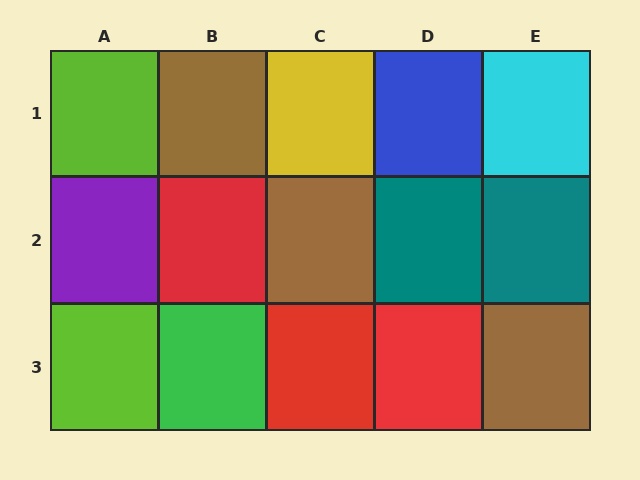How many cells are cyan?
1 cell is cyan.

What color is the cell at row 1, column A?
Lime.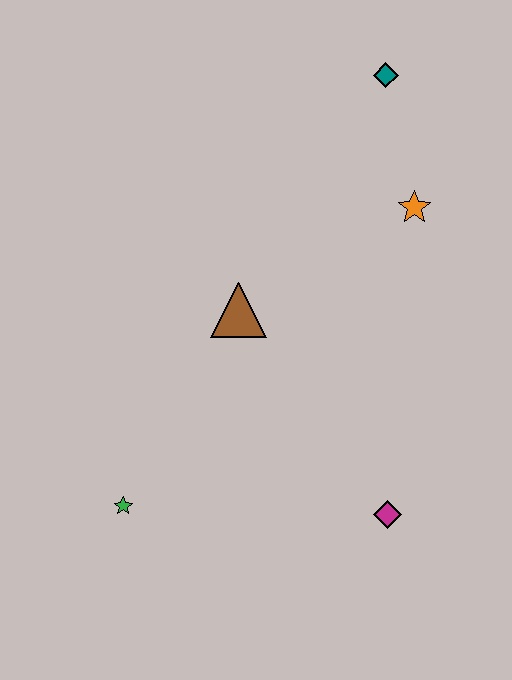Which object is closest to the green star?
The brown triangle is closest to the green star.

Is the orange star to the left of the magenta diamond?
No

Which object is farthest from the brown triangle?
The teal diamond is farthest from the brown triangle.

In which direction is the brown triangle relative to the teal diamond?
The brown triangle is below the teal diamond.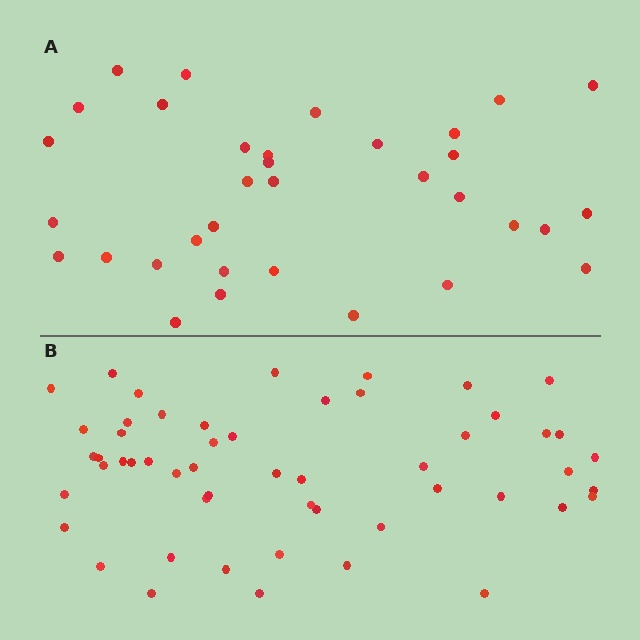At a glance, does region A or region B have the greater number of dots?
Region B (the bottom region) has more dots.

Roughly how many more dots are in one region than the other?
Region B has approximately 20 more dots than region A.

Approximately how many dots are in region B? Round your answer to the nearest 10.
About 50 dots. (The exact count is 53, which rounds to 50.)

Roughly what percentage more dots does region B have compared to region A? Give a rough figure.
About 55% more.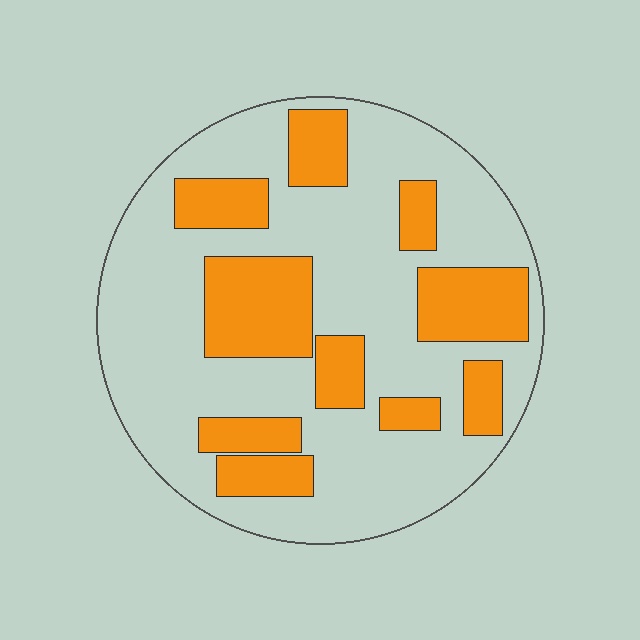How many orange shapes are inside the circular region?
10.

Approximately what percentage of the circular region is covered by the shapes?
Approximately 30%.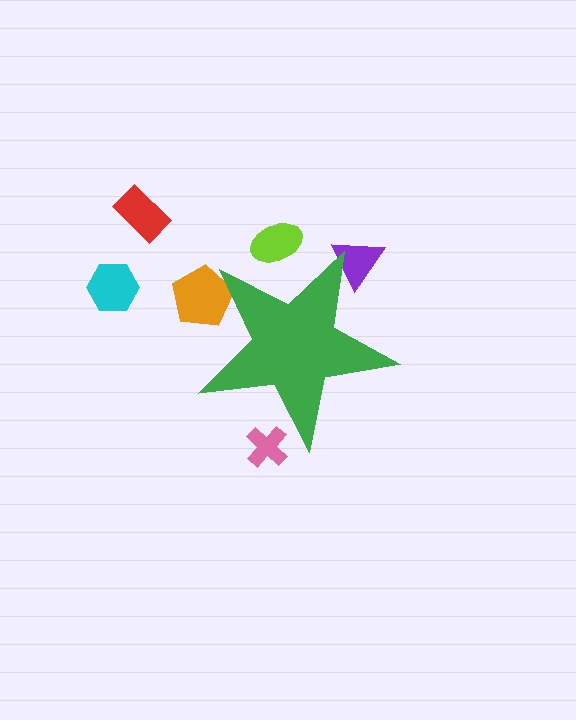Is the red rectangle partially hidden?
No, the red rectangle is fully visible.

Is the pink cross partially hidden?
Yes, the pink cross is partially hidden behind the green star.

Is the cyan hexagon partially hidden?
No, the cyan hexagon is fully visible.